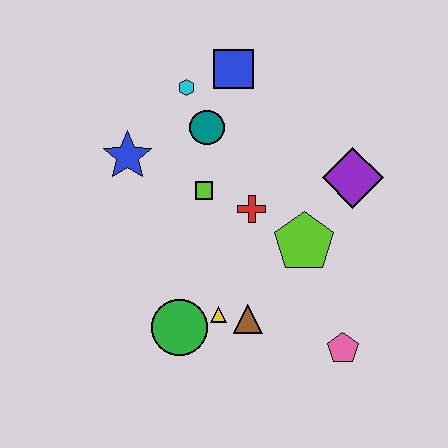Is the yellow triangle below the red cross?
Yes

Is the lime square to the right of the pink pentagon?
No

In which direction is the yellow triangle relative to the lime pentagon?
The yellow triangle is to the left of the lime pentagon.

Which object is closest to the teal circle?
The cyan hexagon is closest to the teal circle.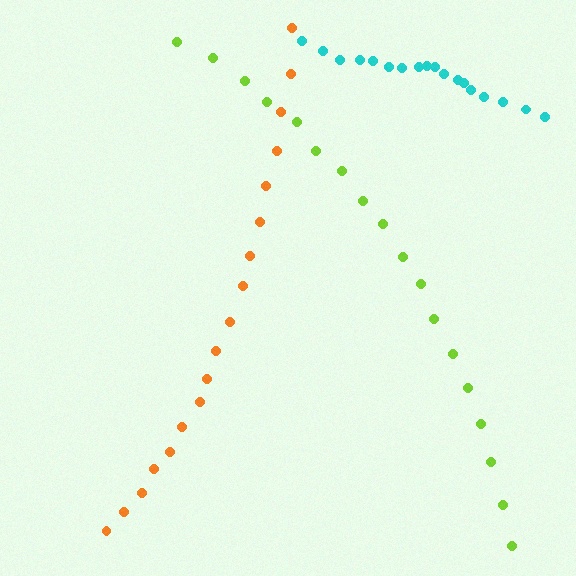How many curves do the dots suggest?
There are 3 distinct paths.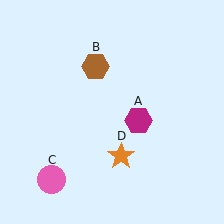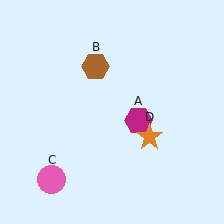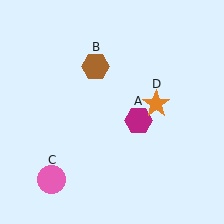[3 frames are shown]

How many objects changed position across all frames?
1 object changed position: orange star (object D).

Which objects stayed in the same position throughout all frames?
Magenta hexagon (object A) and brown hexagon (object B) and pink circle (object C) remained stationary.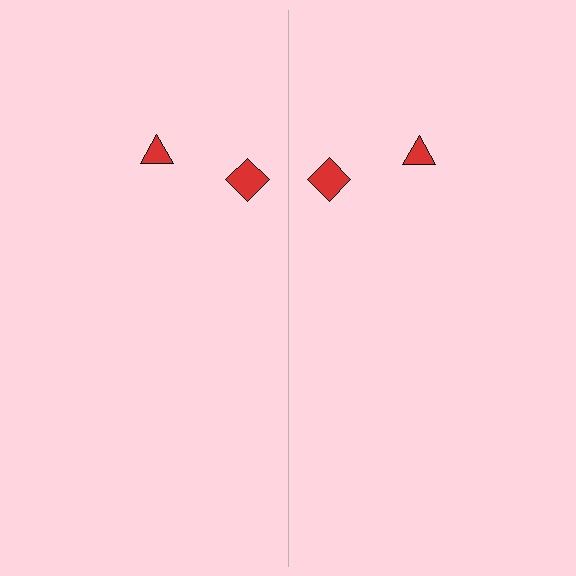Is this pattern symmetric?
Yes, this pattern has bilateral (reflection) symmetry.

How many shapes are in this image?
There are 4 shapes in this image.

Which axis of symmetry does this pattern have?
The pattern has a vertical axis of symmetry running through the center of the image.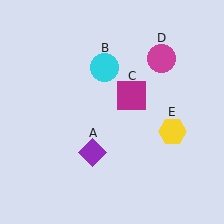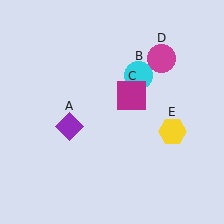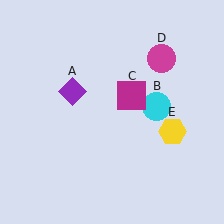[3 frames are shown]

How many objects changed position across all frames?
2 objects changed position: purple diamond (object A), cyan circle (object B).